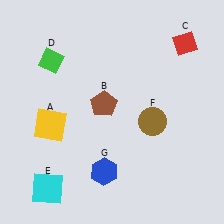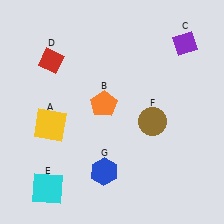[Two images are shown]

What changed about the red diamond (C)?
In Image 1, C is red. In Image 2, it changed to purple.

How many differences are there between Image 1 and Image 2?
There are 3 differences between the two images.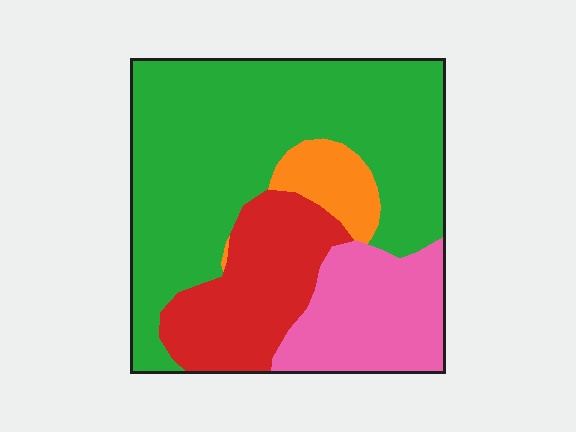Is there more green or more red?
Green.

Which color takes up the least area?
Orange, at roughly 5%.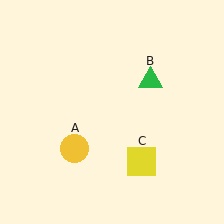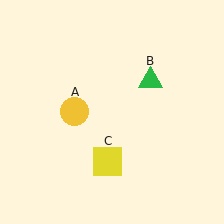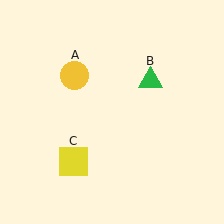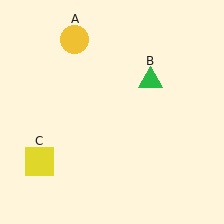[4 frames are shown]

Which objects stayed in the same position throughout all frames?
Green triangle (object B) remained stationary.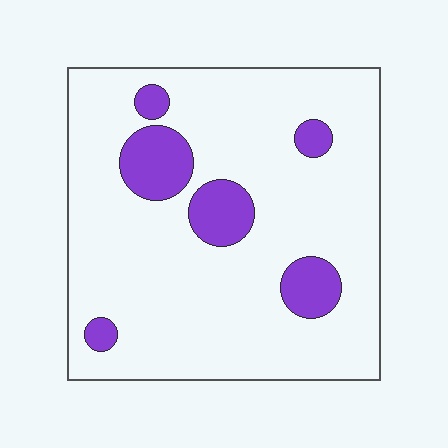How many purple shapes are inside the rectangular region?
6.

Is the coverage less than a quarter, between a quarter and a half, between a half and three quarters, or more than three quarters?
Less than a quarter.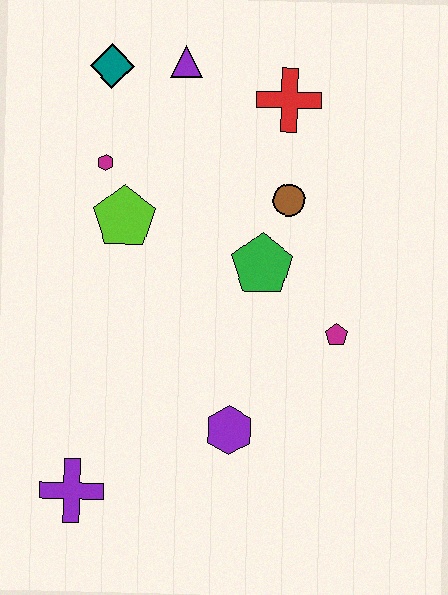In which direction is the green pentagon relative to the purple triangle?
The green pentagon is below the purple triangle.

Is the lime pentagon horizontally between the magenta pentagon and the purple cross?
Yes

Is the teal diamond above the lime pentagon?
Yes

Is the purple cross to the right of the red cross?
No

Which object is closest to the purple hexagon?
The magenta pentagon is closest to the purple hexagon.